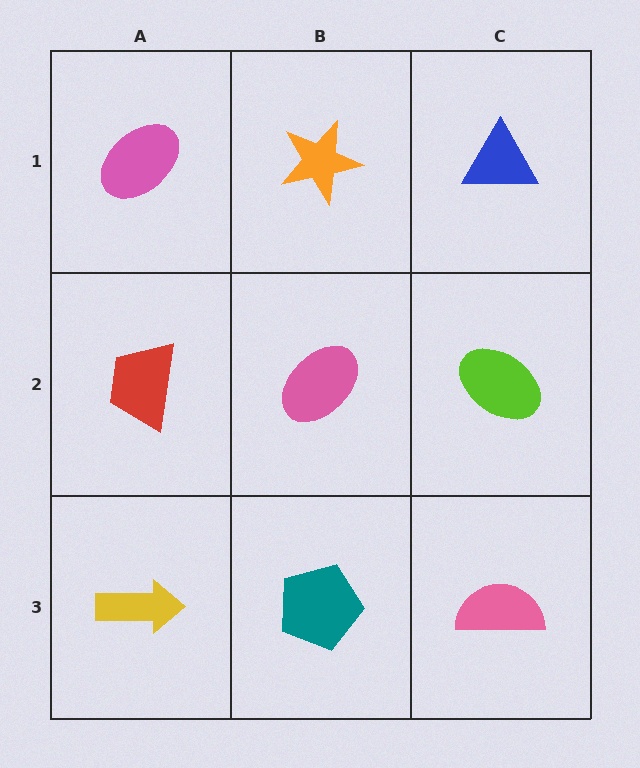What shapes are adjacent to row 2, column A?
A pink ellipse (row 1, column A), a yellow arrow (row 3, column A), a pink ellipse (row 2, column B).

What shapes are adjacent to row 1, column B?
A pink ellipse (row 2, column B), a pink ellipse (row 1, column A), a blue triangle (row 1, column C).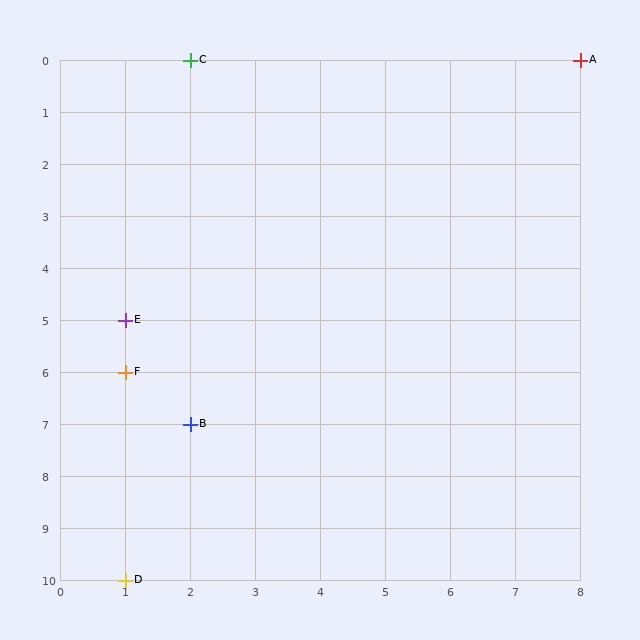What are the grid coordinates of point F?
Point F is at grid coordinates (1, 6).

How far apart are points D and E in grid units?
Points D and E are 5 rows apart.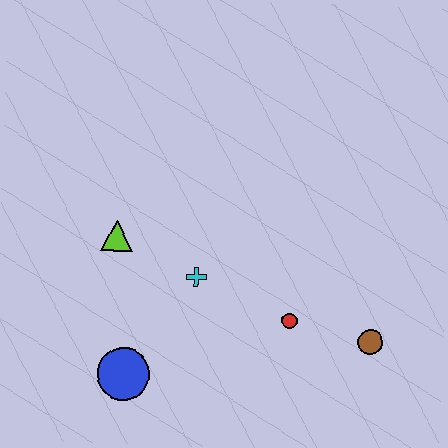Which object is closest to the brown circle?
The red circle is closest to the brown circle.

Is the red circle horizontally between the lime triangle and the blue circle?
No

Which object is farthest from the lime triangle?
The brown circle is farthest from the lime triangle.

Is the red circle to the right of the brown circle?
No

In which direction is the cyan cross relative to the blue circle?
The cyan cross is above the blue circle.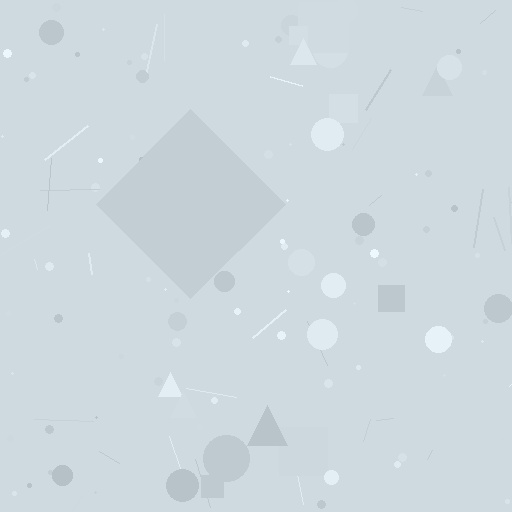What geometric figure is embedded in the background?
A diamond is embedded in the background.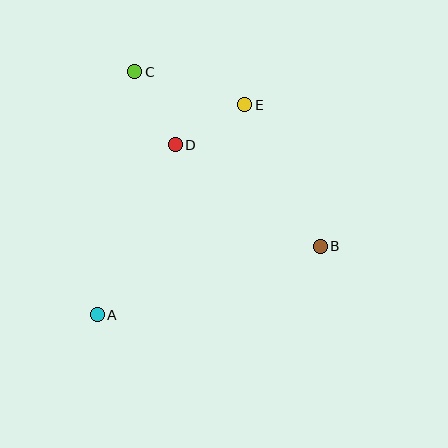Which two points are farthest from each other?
Points A and E are farthest from each other.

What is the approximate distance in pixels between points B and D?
The distance between B and D is approximately 177 pixels.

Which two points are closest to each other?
Points D and E are closest to each other.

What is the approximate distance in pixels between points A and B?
The distance between A and B is approximately 233 pixels.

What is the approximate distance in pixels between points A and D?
The distance between A and D is approximately 187 pixels.